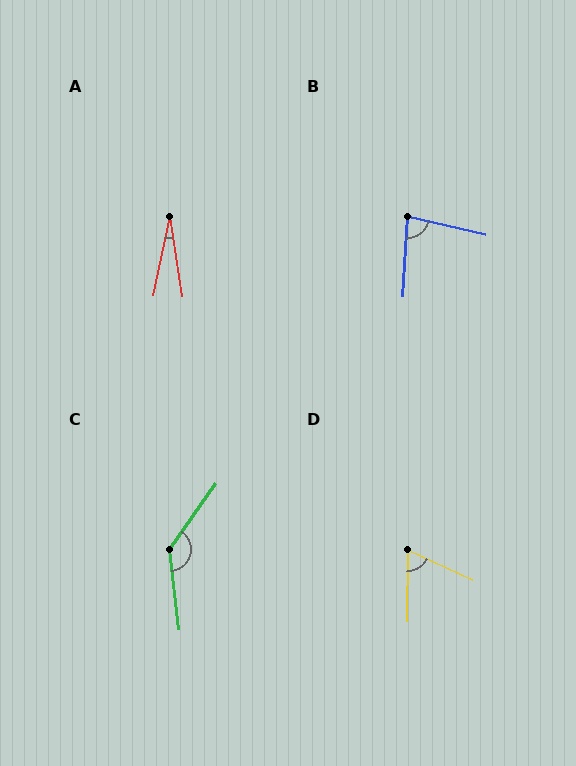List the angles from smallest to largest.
A (21°), D (66°), B (80°), C (138°).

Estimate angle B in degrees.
Approximately 80 degrees.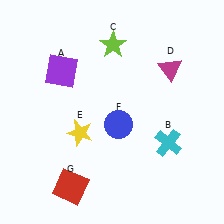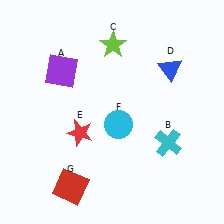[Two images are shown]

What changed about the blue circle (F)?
In Image 1, F is blue. In Image 2, it changed to cyan.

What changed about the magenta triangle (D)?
In Image 1, D is magenta. In Image 2, it changed to blue.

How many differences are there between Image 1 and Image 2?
There are 3 differences between the two images.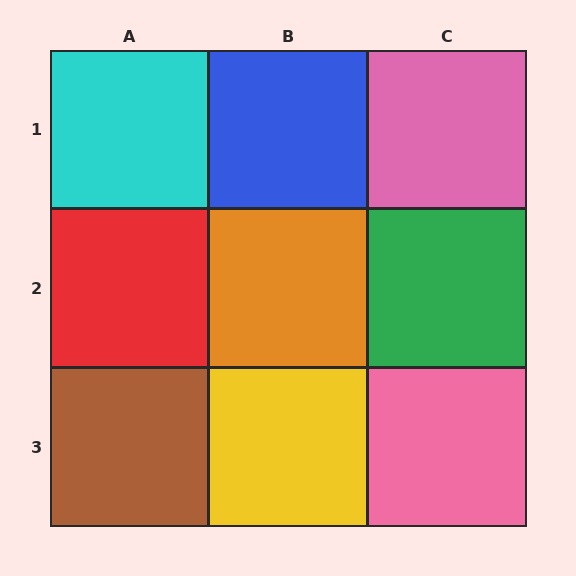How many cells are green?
1 cell is green.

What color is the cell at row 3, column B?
Yellow.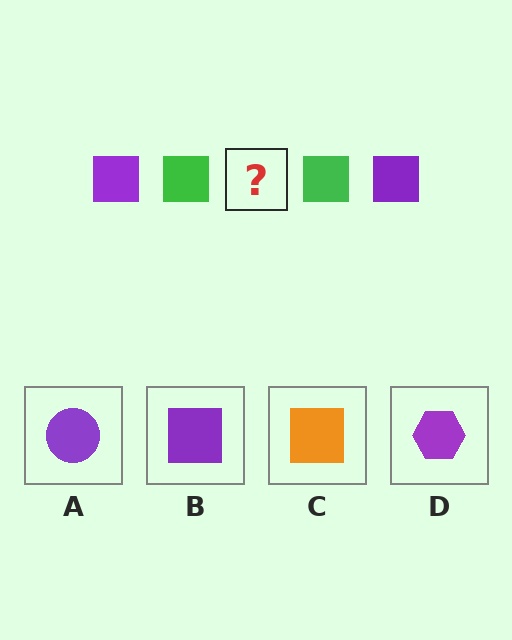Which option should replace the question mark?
Option B.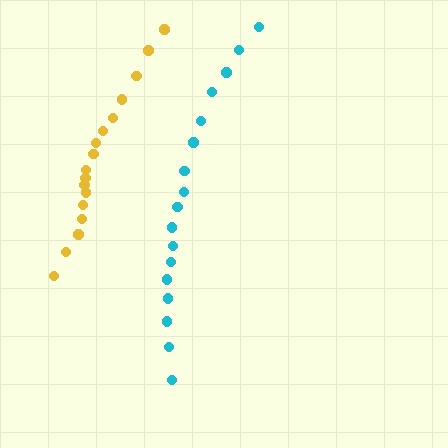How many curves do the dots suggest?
There are 2 distinct paths.